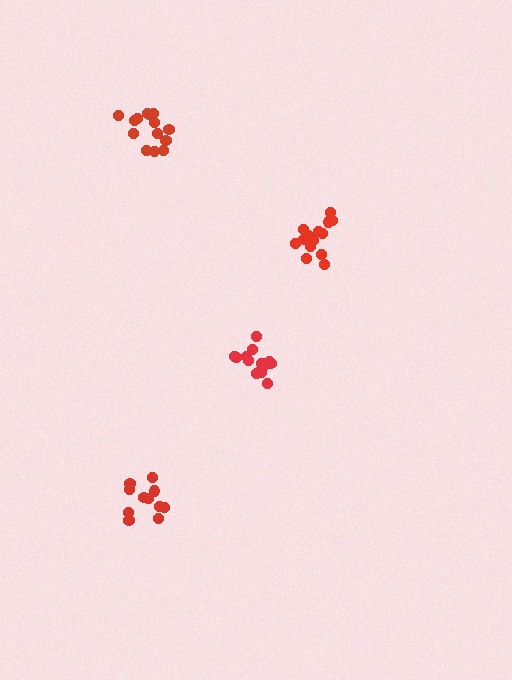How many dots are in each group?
Group 1: 14 dots, Group 2: 14 dots, Group 3: 11 dots, Group 4: 14 dots (53 total).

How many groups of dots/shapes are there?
There are 4 groups.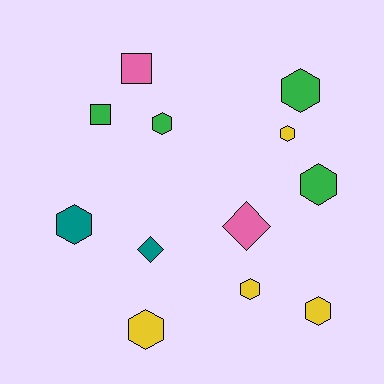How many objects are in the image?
There are 12 objects.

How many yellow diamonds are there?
There are no yellow diamonds.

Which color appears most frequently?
Green, with 4 objects.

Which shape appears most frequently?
Hexagon, with 8 objects.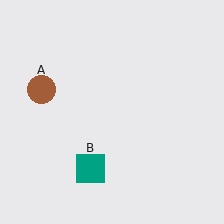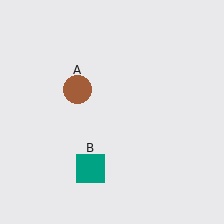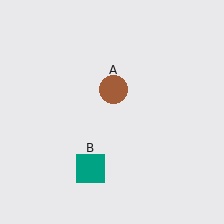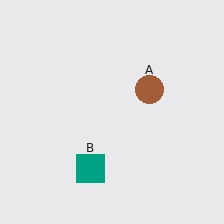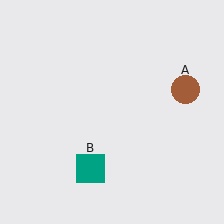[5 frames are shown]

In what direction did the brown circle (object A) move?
The brown circle (object A) moved right.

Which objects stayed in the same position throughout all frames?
Teal square (object B) remained stationary.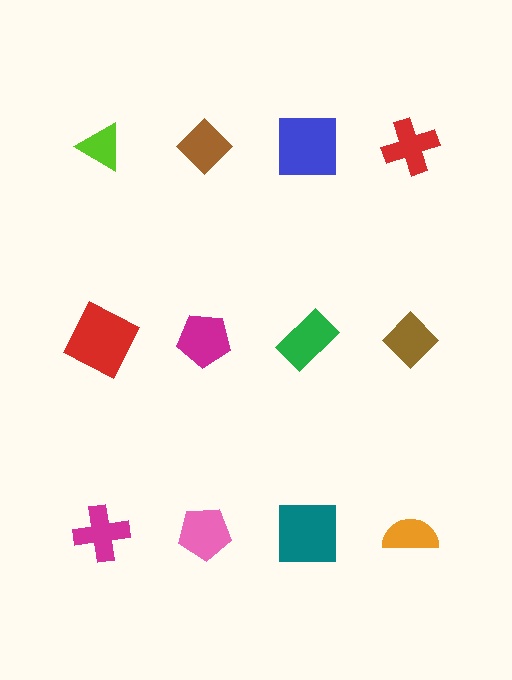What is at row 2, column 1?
A red square.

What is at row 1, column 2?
A brown diamond.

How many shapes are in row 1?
4 shapes.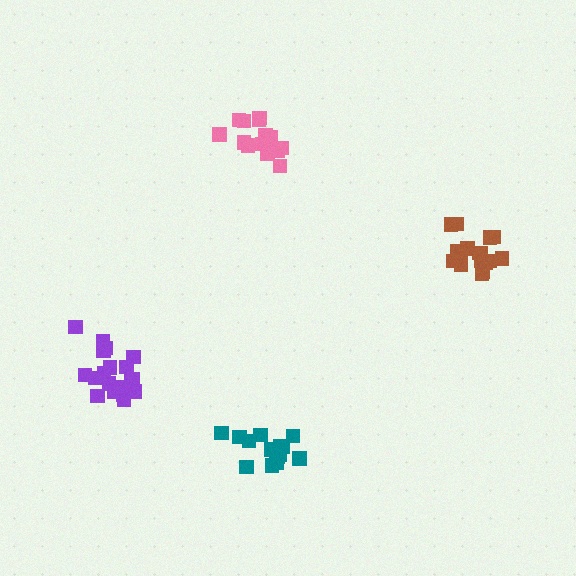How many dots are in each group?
Group 1: 18 dots, Group 2: 19 dots, Group 3: 15 dots, Group 4: 15 dots (67 total).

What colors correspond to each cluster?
The clusters are colored: brown, purple, pink, teal.